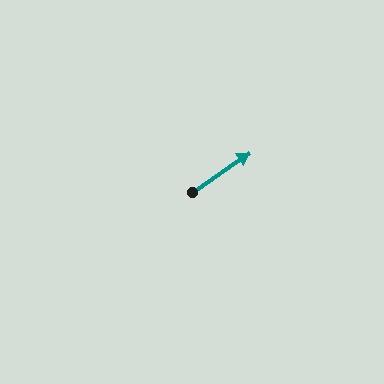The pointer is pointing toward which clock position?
Roughly 2 o'clock.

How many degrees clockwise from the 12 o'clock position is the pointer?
Approximately 55 degrees.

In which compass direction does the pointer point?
Northeast.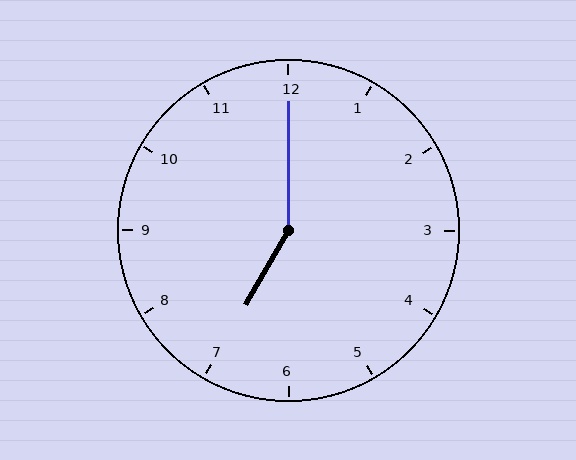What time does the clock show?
7:00.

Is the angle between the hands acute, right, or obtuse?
It is obtuse.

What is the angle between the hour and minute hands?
Approximately 150 degrees.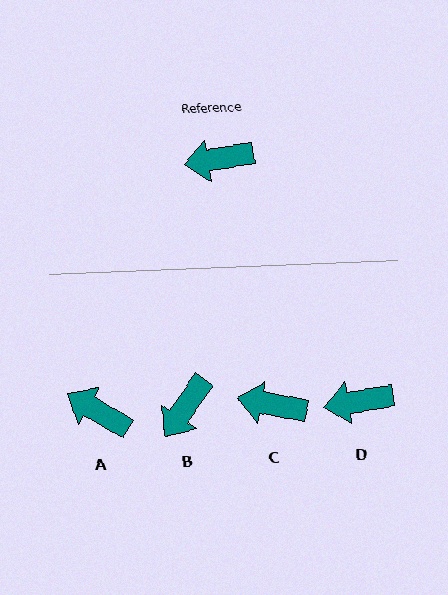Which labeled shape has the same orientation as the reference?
D.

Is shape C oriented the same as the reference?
No, it is off by about 20 degrees.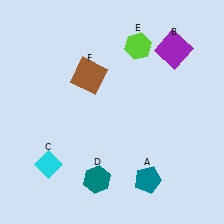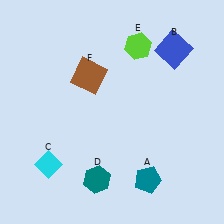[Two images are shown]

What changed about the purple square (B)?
In Image 1, B is purple. In Image 2, it changed to blue.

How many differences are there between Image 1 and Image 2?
There is 1 difference between the two images.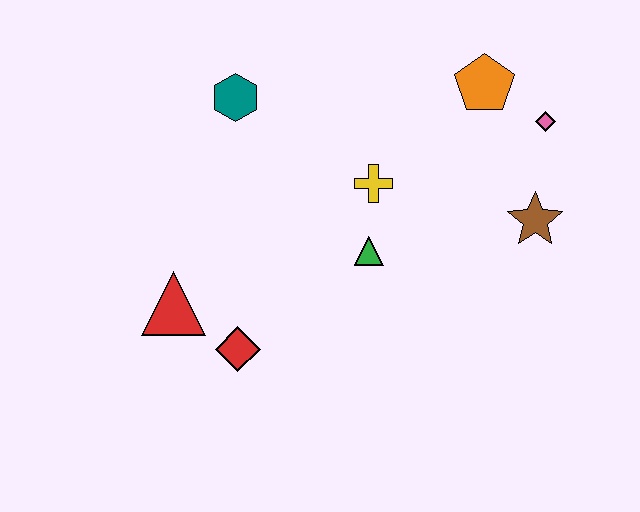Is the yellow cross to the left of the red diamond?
No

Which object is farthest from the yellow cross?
The red triangle is farthest from the yellow cross.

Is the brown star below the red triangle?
No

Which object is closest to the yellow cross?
The green triangle is closest to the yellow cross.